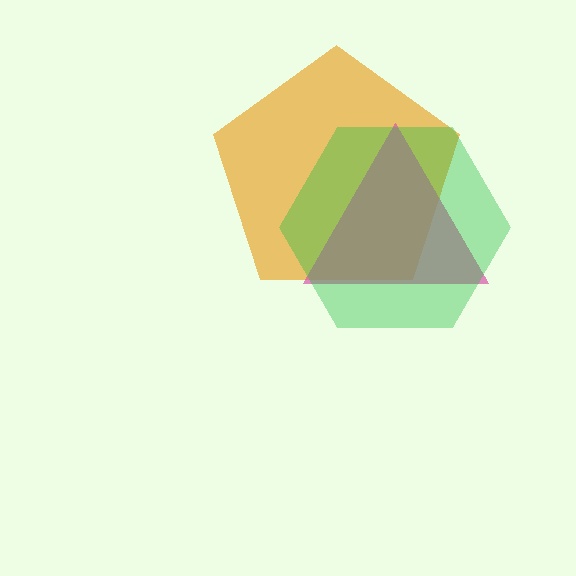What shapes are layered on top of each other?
The layered shapes are: an orange pentagon, a pink triangle, a green hexagon.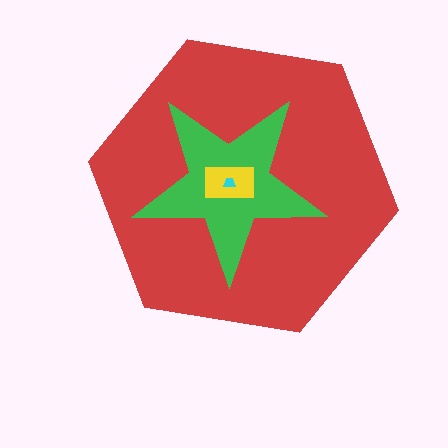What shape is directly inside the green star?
The yellow rectangle.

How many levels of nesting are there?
4.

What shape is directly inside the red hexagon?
The green star.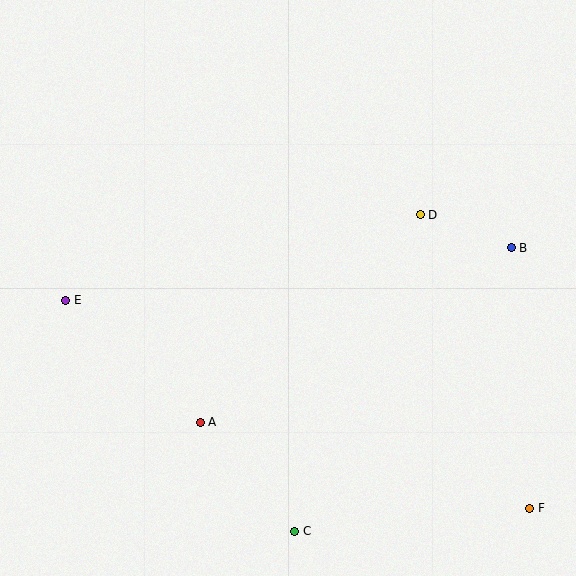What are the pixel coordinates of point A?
Point A is at (200, 422).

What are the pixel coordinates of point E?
Point E is at (66, 300).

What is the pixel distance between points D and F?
The distance between D and F is 313 pixels.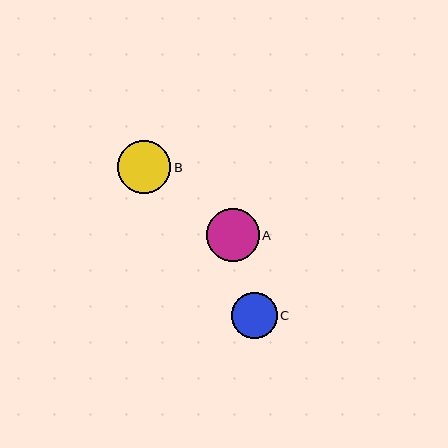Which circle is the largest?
Circle A is the largest with a size of approximately 53 pixels.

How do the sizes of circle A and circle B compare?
Circle A and circle B are approximately the same size.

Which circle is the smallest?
Circle C is the smallest with a size of approximately 46 pixels.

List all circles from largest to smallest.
From largest to smallest: A, B, C.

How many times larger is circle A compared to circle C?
Circle A is approximately 1.2 times the size of circle C.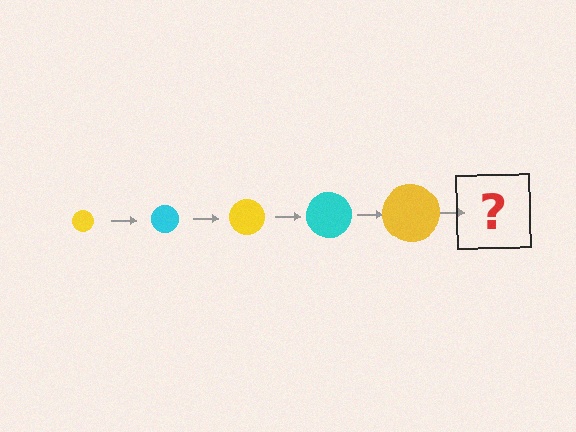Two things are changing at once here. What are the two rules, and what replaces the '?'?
The two rules are that the circle grows larger each step and the color cycles through yellow and cyan. The '?' should be a cyan circle, larger than the previous one.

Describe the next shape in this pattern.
It should be a cyan circle, larger than the previous one.